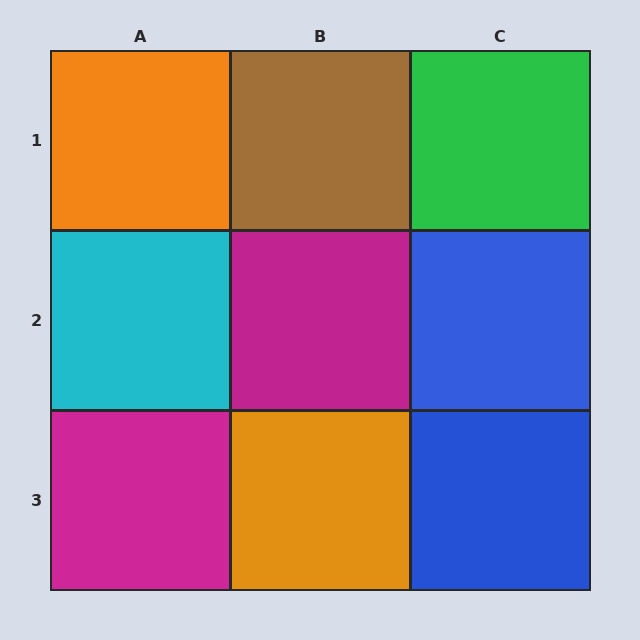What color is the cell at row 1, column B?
Brown.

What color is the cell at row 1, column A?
Orange.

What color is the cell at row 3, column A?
Magenta.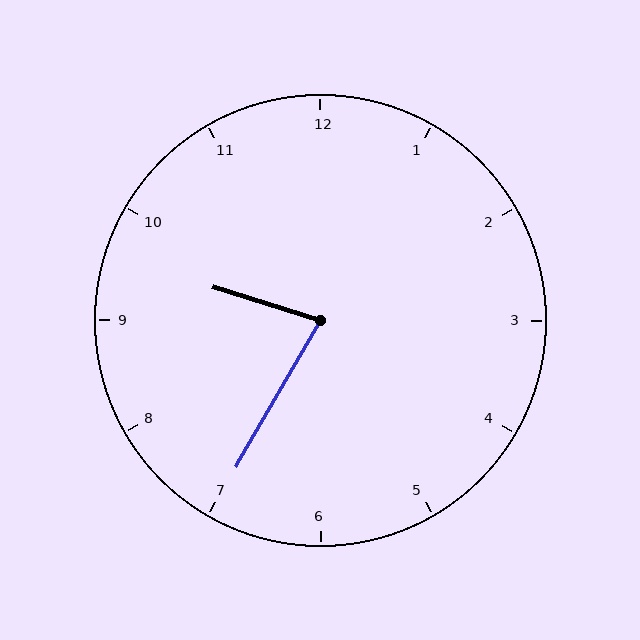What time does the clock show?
9:35.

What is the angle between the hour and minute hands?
Approximately 78 degrees.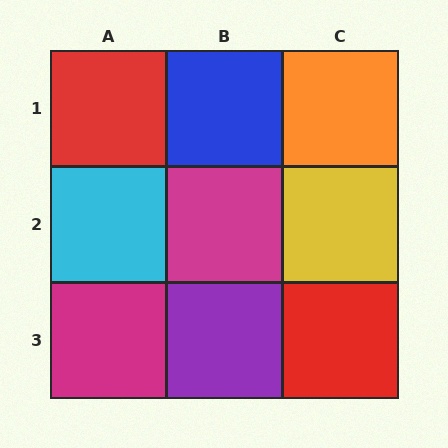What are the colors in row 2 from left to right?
Cyan, magenta, yellow.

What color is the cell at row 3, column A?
Magenta.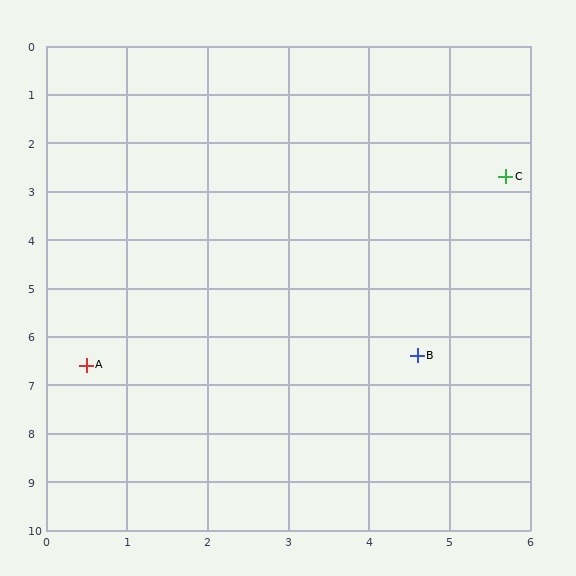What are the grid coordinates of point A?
Point A is at approximately (0.5, 6.6).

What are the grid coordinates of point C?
Point C is at approximately (5.7, 2.7).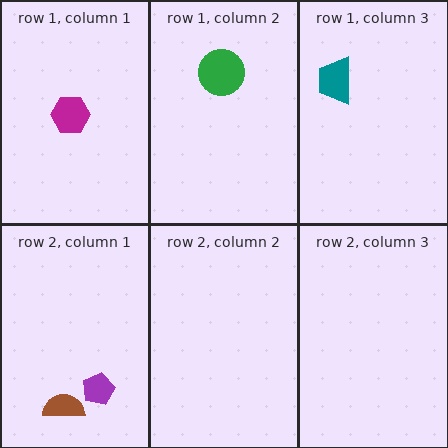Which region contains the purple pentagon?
The row 2, column 1 region.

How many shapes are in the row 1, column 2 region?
1.